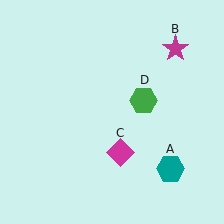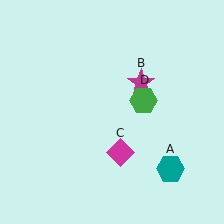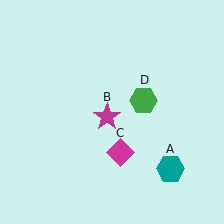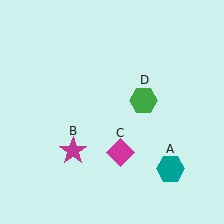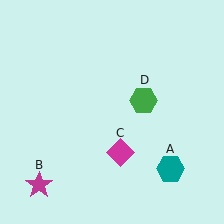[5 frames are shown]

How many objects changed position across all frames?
1 object changed position: magenta star (object B).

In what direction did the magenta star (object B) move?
The magenta star (object B) moved down and to the left.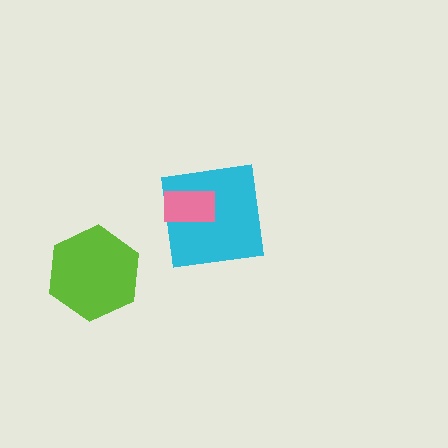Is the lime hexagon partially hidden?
No, no other shape covers it.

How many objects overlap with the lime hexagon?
0 objects overlap with the lime hexagon.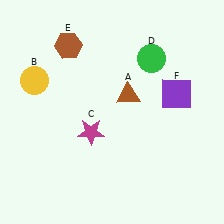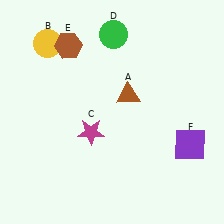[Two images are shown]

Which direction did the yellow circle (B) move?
The yellow circle (B) moved up.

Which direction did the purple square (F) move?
The purple square (F) moved down.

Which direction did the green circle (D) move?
The green circle (D) moved left.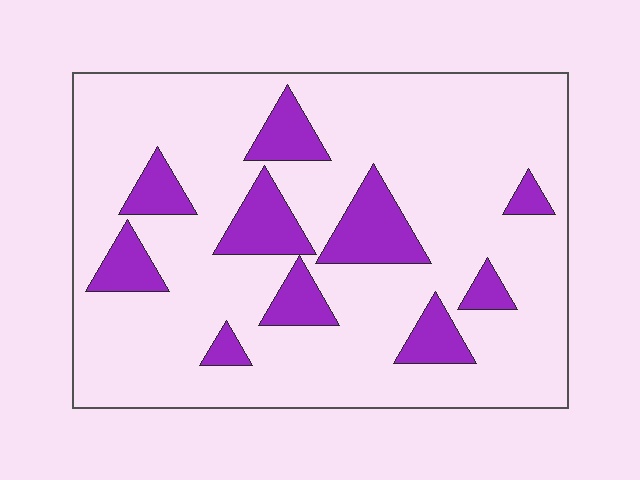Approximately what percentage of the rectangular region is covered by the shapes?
Approximately 20%.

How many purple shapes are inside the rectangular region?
10.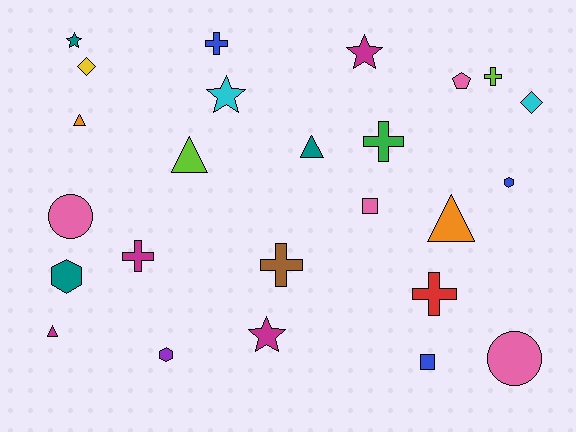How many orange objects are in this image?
There are 2 orange objects.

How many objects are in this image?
There are 25 objects.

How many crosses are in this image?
There are 6 crosses.